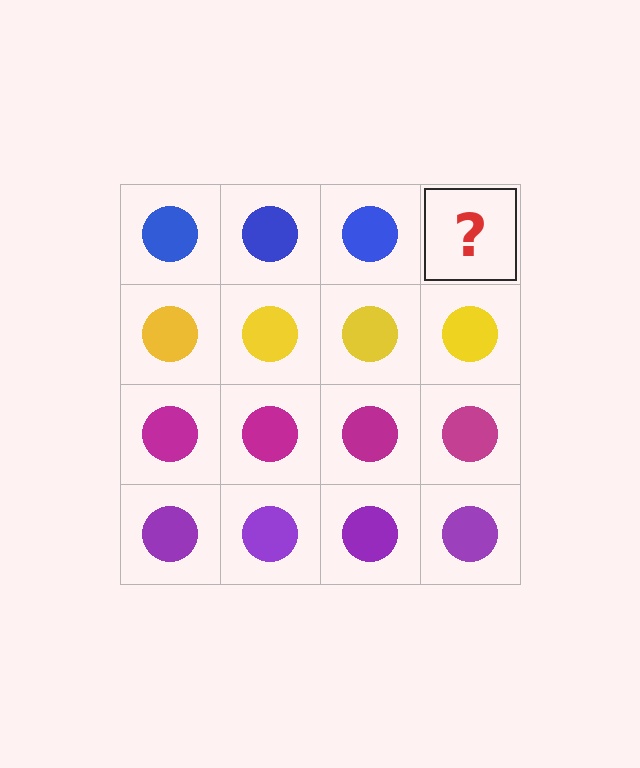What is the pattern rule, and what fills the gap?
The rule is that each row has a consistent color. The gap should be filled with a blue circle.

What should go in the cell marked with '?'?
The missing cell should contain a blue circle.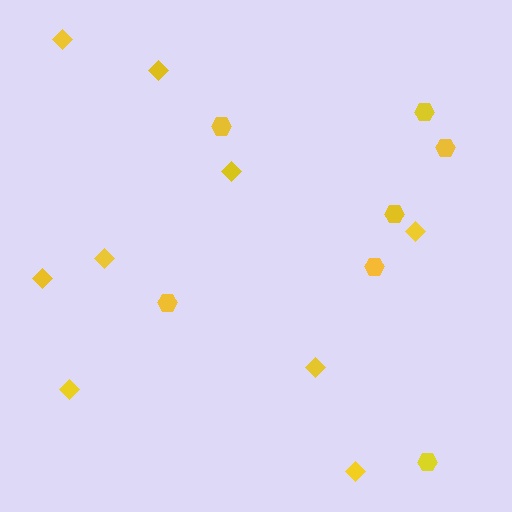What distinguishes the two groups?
There are 2 groups: one group of diamonds (9) and one group of hexagons (7).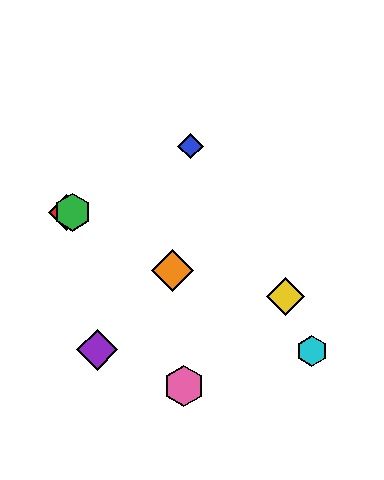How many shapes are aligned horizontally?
2 shapes (the red diamond, the green hexagon) are aligned horizontally.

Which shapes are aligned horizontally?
The red diamond, the green hexagon are aligned horizontally.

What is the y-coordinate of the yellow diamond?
The yellow diamond is at y≈297.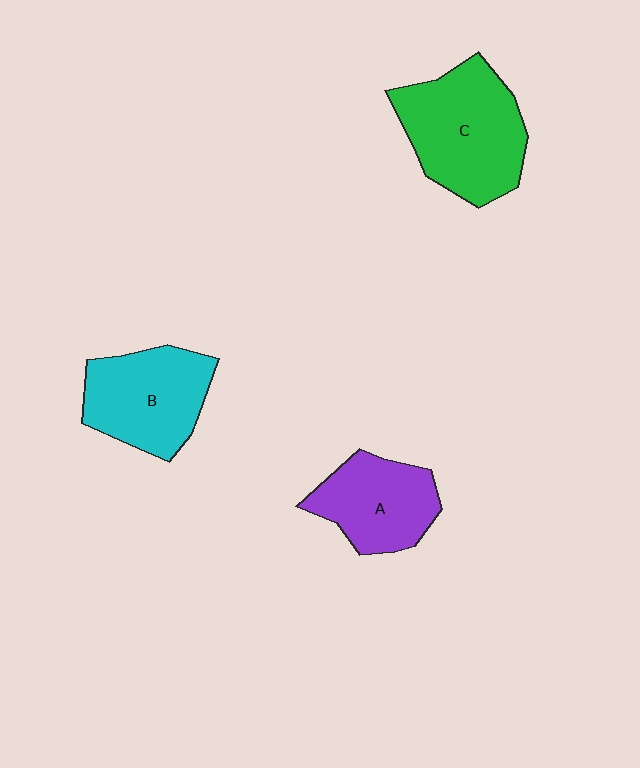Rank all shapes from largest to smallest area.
From largest to smallest: C (green), B (cyan), A (purple).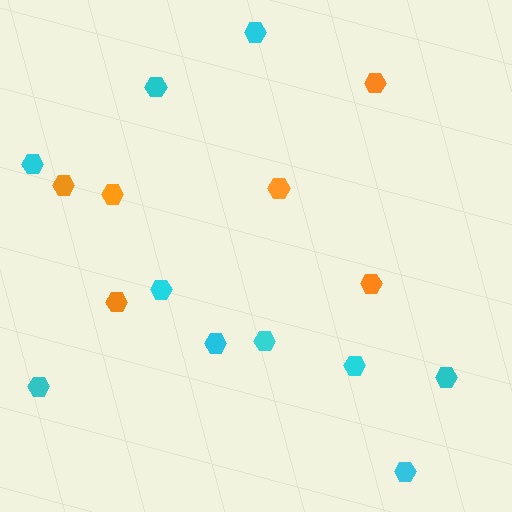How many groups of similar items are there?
There are 2 groups: one group of orange hexagons (6) and one group of cyan hexagons (10).